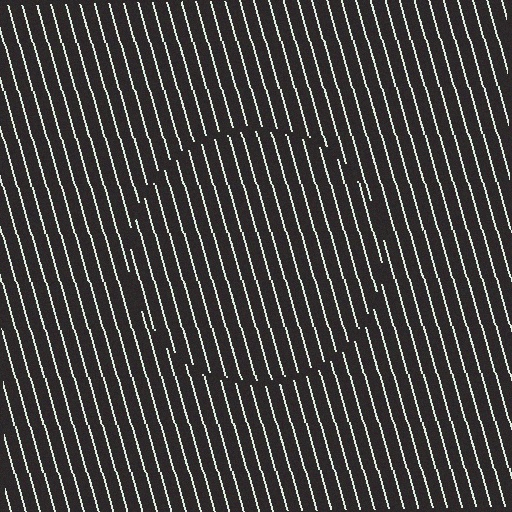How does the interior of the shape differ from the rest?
The interior of the shape contains the same grating, shifted by half a period — the contour is defined by the phase discontinuity where line-ends from the inner and outer gratings abut.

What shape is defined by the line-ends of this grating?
An illusory circle. The interior of the shape contains the same grating, shifted by half a period — the contour is defined by the phase discontinuity where line-ends from the inner and outer gratings abut.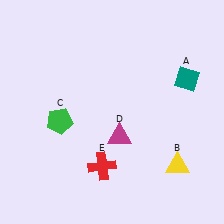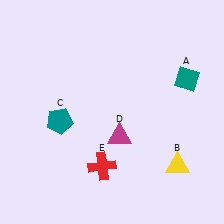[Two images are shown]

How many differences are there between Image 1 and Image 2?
There is 1 difference between the two images.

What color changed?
The pentagon (C) changed from green in Image 1 to teal in Image 2.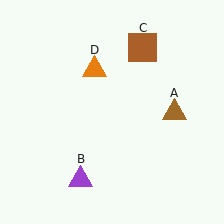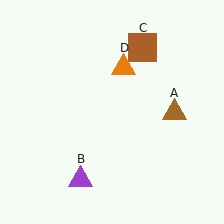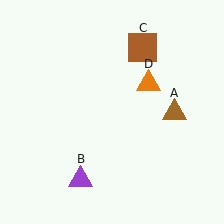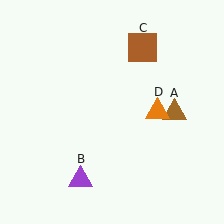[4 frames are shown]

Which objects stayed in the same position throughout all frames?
Brown triangle (object A) and purple triangle (object B) and brown square (object C) remained stationary.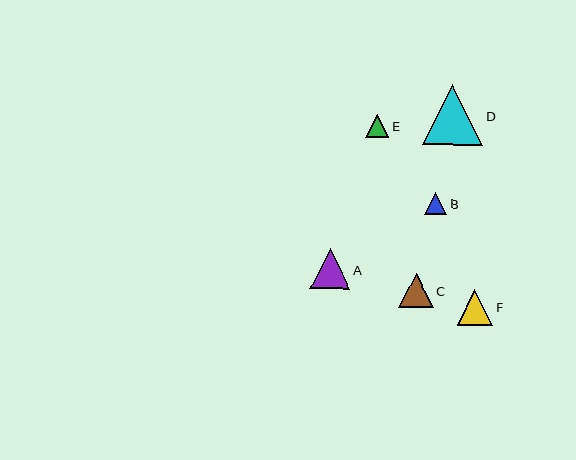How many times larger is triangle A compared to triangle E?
Triangle A is approximately 1.7 times the size of triangle E.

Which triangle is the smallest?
Triangle B is the smallest with a size of approximately 22 pixels.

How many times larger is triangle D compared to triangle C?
Triangle D is approximately 1.8 times the size of triangle C.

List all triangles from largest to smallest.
From largest to smallest: D, A, F, C, E, B.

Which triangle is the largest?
Triangle D is the largest with a size of approximately 60 pixels.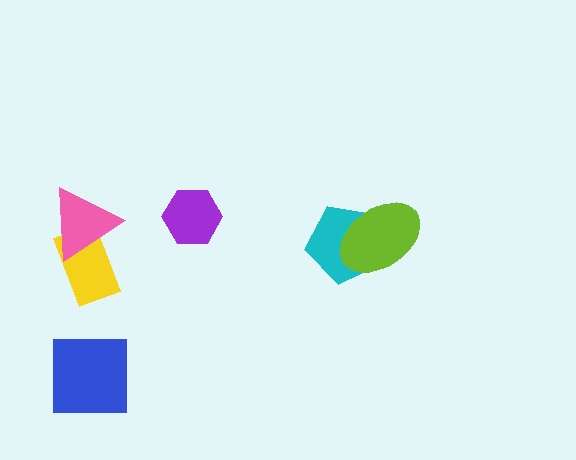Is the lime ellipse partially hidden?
No, no other shape covers it.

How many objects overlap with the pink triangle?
1 object overlaps with the pink triangle.